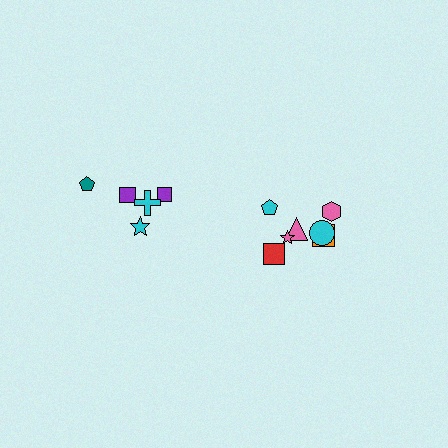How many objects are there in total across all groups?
There are 12 objects.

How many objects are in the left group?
There are 5 objects.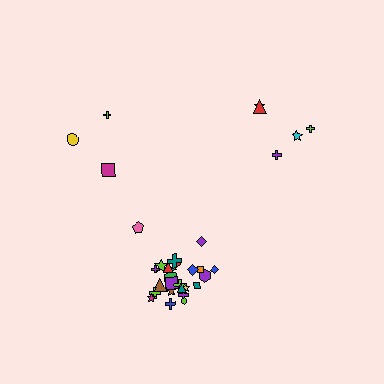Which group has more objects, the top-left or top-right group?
The top-right group.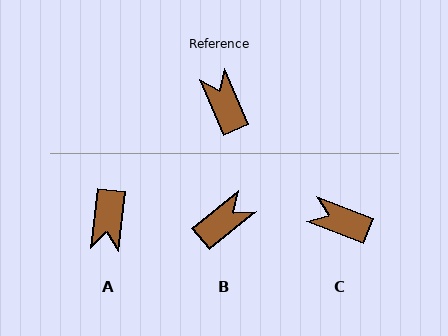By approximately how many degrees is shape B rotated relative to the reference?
Approximately 74 degrees clockwise.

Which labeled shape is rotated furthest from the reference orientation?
A, about 151 degrees away.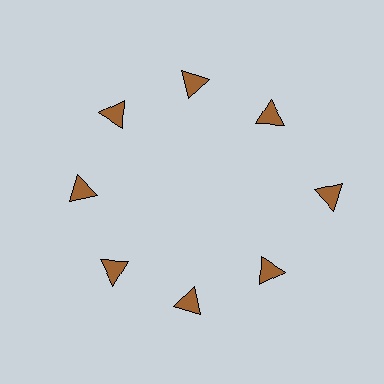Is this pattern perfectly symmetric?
No. The 8 brown triangles are arranged in a ring, but one element near the 3 o'clock position is pushed outward from the center, breaking the 8-fold rotational symmetry.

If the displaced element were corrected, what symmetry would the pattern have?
It would have 8-fold rotational symmetry — the pattern would map onto itself every 45 degrees.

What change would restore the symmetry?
The symmetry would be restored by moving it inward, back onto the ring so that all 8 triangles sit at equal angles and equal distance from the center.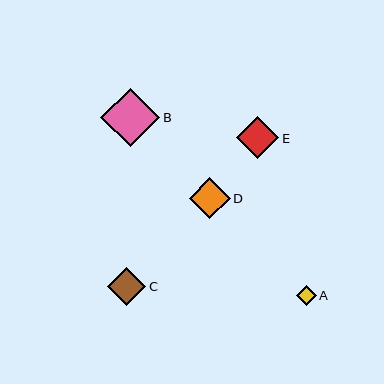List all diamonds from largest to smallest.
From largest to smallest: B, E, D, C, A.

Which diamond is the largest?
Diamond B is the largest with a size of approximately 59 pixels.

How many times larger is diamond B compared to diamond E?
Diamond B is approximately 1.4 times the size of diamond E.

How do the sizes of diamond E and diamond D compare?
Diamond E and diamond D are approximately the same size.